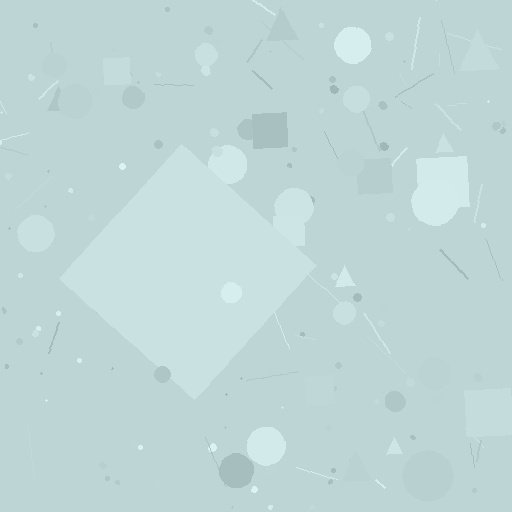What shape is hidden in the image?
A diamond is hidden in the image.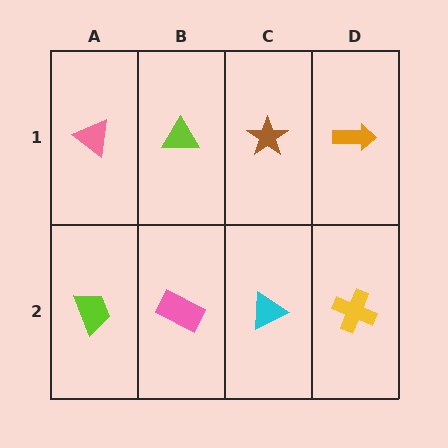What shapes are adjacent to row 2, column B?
A lime triangle (row 1, column B), a lime trapezoid (row 2, column A), a cyan triangle (row 2, column C).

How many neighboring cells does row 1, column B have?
3.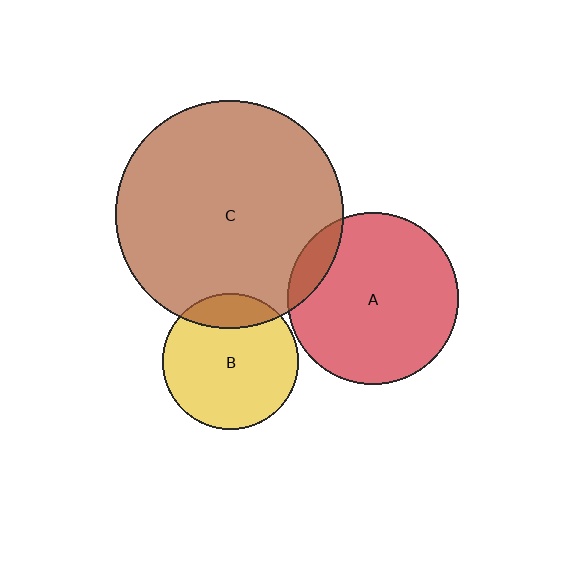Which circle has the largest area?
Circle C (brown).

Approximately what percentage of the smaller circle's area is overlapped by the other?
Approximately 15%.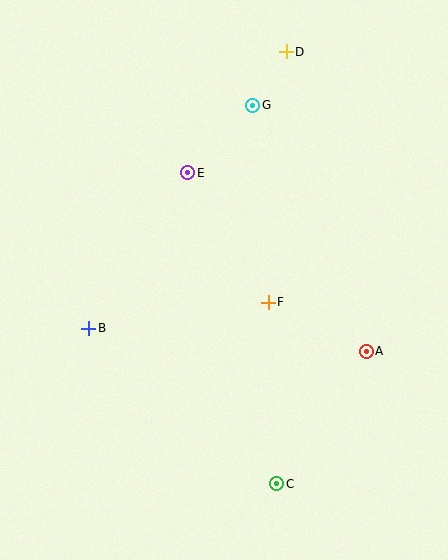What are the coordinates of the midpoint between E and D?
The midpoint between E and D is at (237, 112).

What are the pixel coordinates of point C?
Point C is at (277, 484).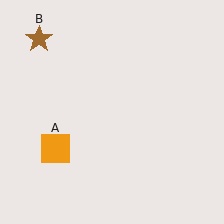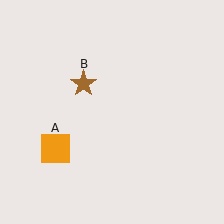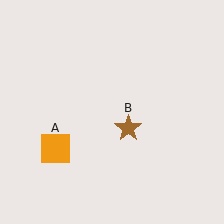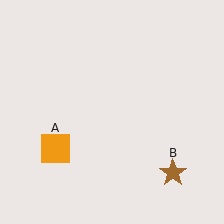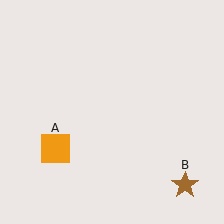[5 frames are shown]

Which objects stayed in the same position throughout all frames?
Orange square (object A) remained stationary.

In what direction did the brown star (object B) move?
The brown star (object B) moved down and to the right.